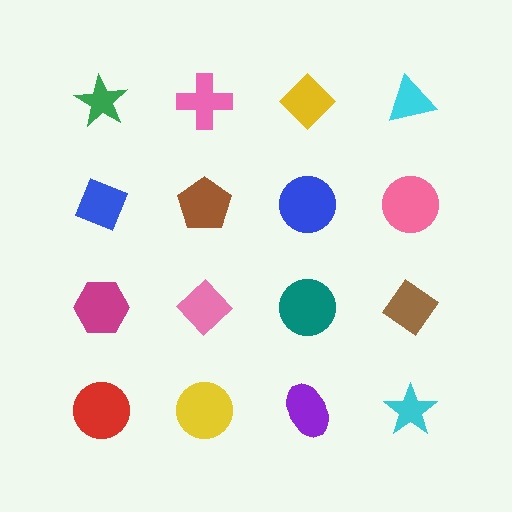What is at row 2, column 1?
A blue diamond.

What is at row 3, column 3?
A teal circle.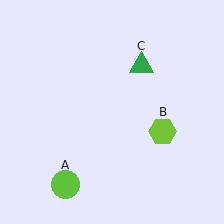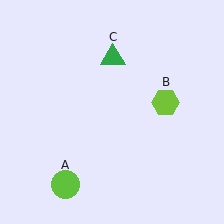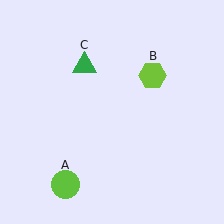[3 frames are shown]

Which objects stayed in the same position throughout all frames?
Lime circle (object A) remained stationary.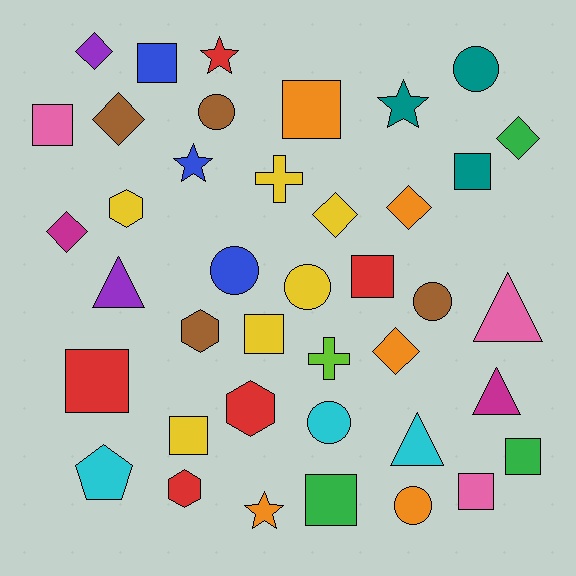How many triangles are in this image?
There are 4 triangles.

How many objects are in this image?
There are 40 objects.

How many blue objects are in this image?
There are 3 blue objects.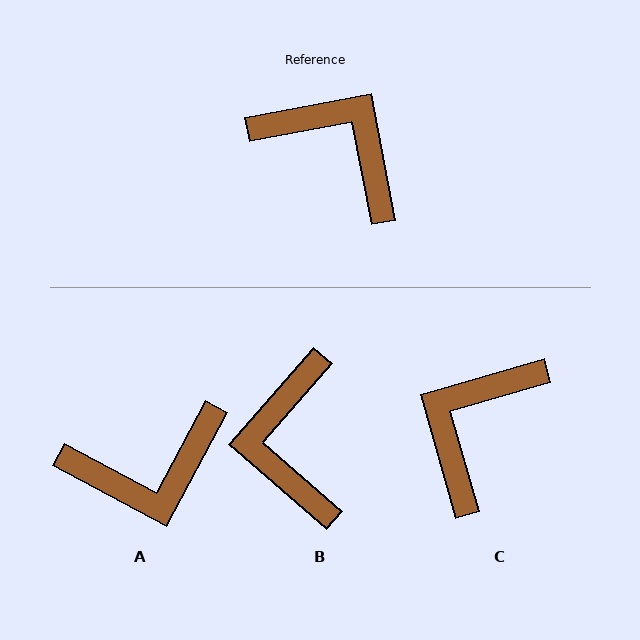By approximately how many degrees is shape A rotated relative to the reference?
Approximately 129 degrees clockwise.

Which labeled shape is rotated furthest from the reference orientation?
A, about 129 degrees away.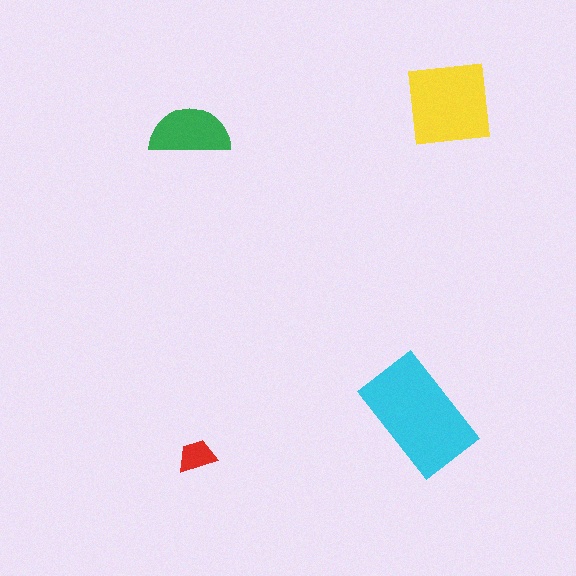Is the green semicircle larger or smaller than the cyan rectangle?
Smaller.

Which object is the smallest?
The red trapezoid.